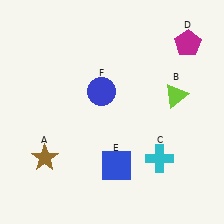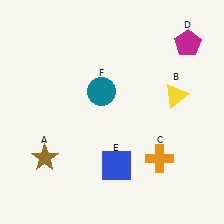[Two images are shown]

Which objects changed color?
B changed from lime to yellow. C changed from cyan to orange. F changed from blue to teal.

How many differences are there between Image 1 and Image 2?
There are 3 differences between the two images.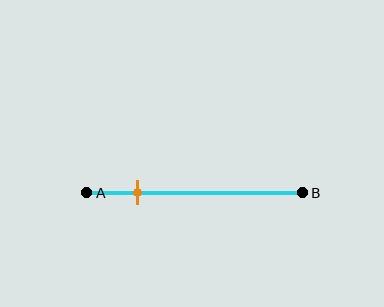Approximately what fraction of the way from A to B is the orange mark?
The orange mark is approximately 25% of the way from A to B.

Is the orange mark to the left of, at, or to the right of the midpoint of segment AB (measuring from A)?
The orange mark is to the left of the midpoint of segment AB.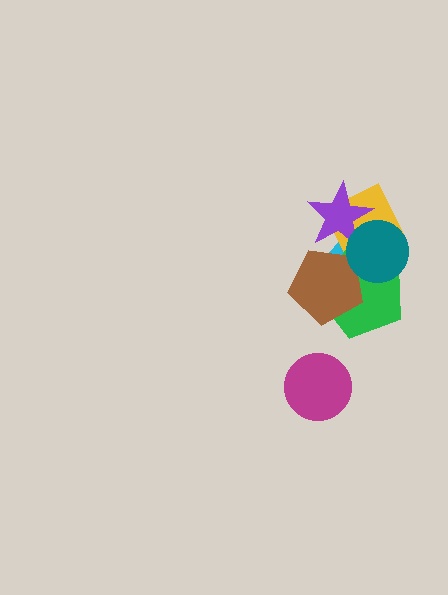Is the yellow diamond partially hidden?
Yes, it is partially covered by another shape.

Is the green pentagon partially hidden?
Yes, it is partially covered by another shape.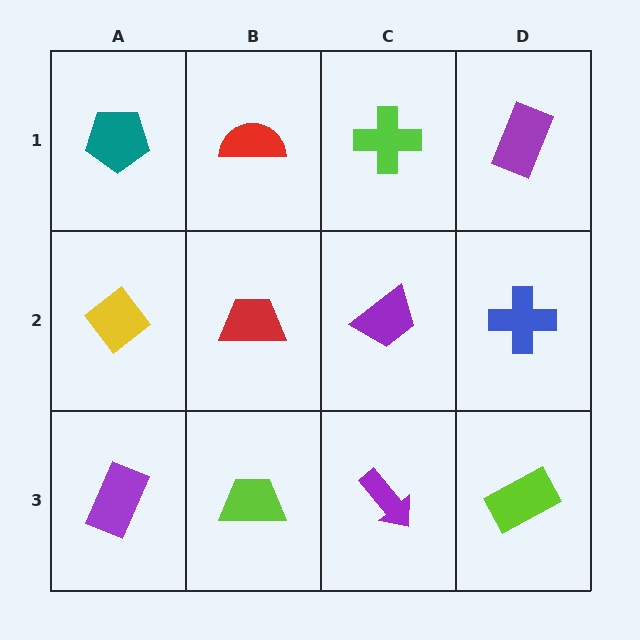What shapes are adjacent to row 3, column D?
A blue cross (row 2, column D), a purple arrow (row 3, column C).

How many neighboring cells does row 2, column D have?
3.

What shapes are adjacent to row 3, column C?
A purple trapezoid (row 2, column C), a lime trapezoid (row 3, column B), a lime rectangle (row 3, column D).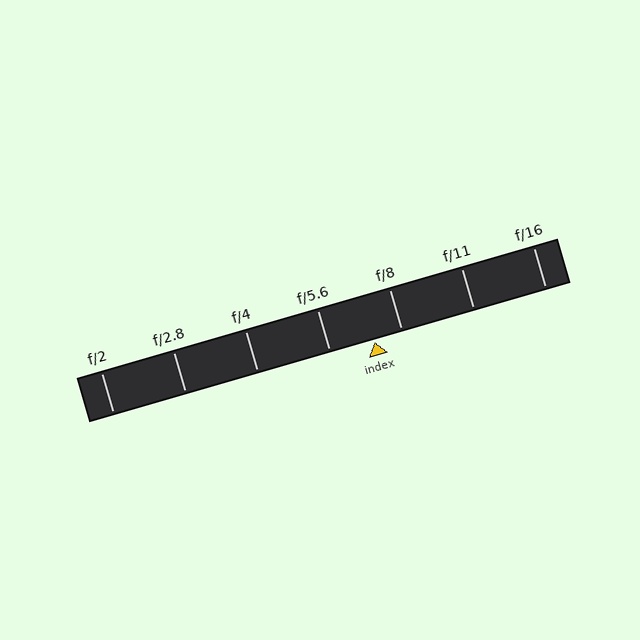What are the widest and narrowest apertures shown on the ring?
The widest aperture shown is f/2 and the narrowest is f/16.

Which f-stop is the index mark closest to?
The index mark is closest to f/8.